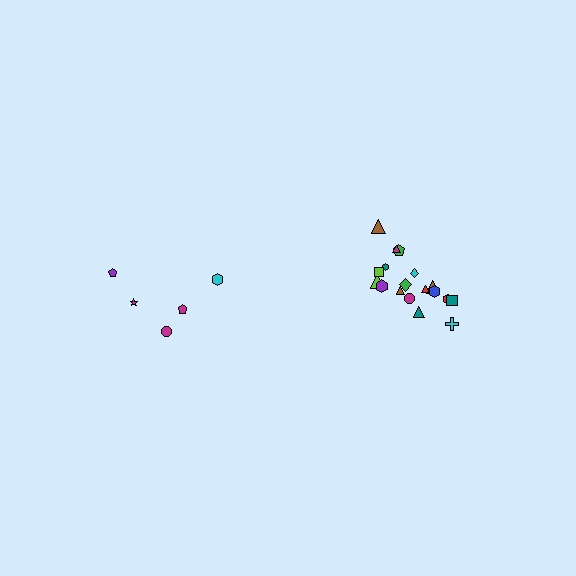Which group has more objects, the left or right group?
The right group.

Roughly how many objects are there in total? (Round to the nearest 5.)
Roughly 25 objects in total.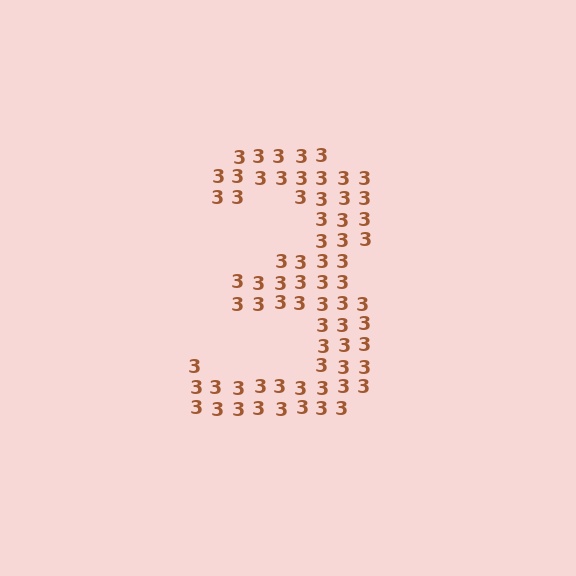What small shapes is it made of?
It is made of small digit 3's.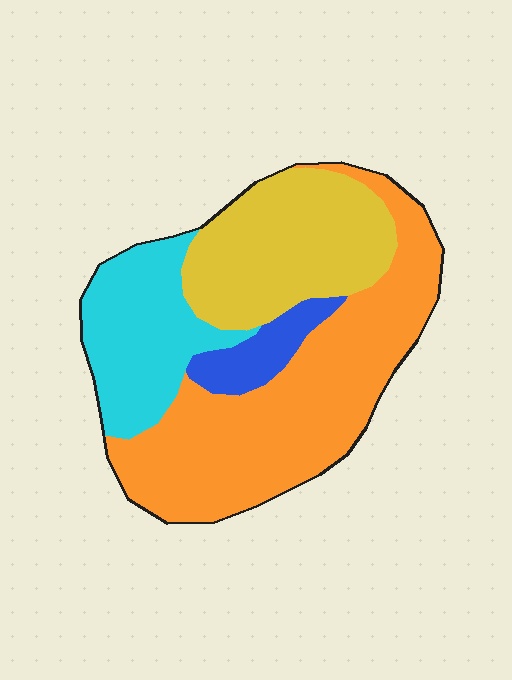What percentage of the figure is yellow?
Yellow covers about 25% of the figure.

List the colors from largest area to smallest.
From largest to smallest: orange, yellow, cyan, blue.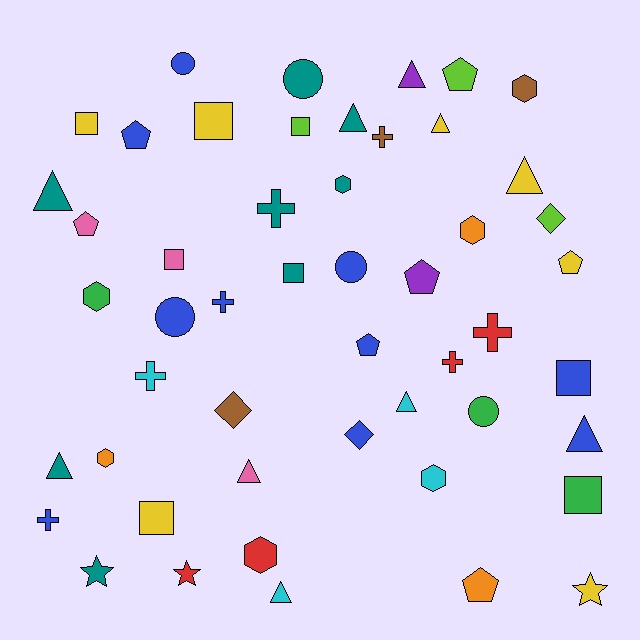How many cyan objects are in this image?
There are 4 cyan objects.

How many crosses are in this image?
There are 7 crosses.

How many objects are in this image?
There are 50 objects.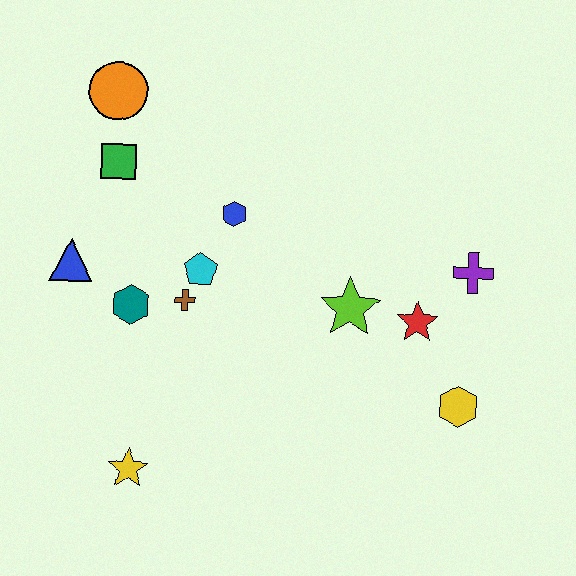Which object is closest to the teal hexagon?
The brown cross is closest to the teal hexagon.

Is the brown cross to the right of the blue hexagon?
No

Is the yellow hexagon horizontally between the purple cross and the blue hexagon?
Yes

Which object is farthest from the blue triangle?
The yellow hexagon is farthest from the blue triangle.